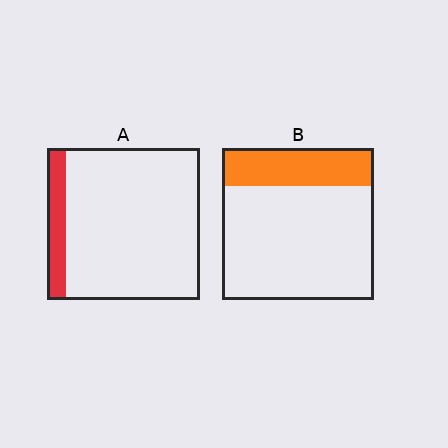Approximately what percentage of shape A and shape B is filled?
A is approximately 10% and B is approximately 25%.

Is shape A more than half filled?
No.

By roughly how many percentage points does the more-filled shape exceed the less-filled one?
By roughly 15 percentage points (B over A).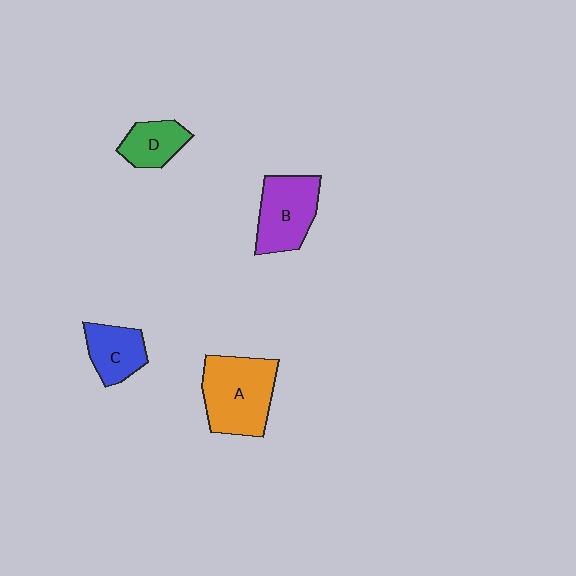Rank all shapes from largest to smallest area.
From largest to smallest: A (orange), B (purple), C (blue), D (green).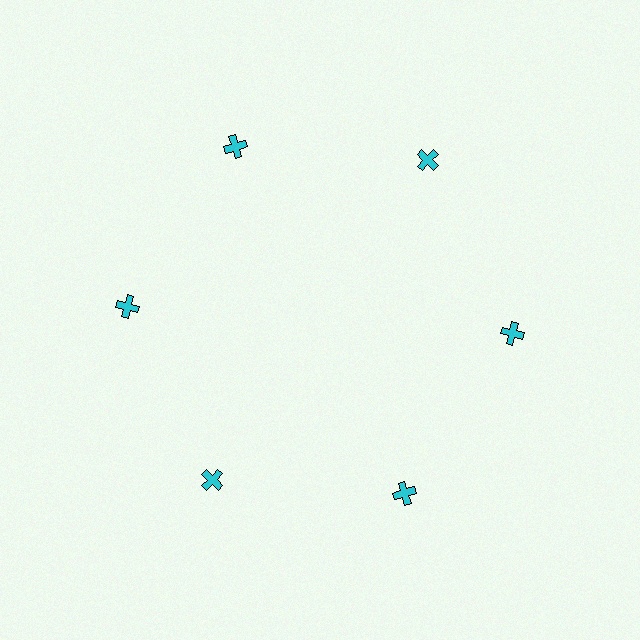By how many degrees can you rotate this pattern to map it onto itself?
The pattern maps onto itself every 60 degrees of rotation.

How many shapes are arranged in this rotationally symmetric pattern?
There are 6 shapes, arranged in 6 groups of 1.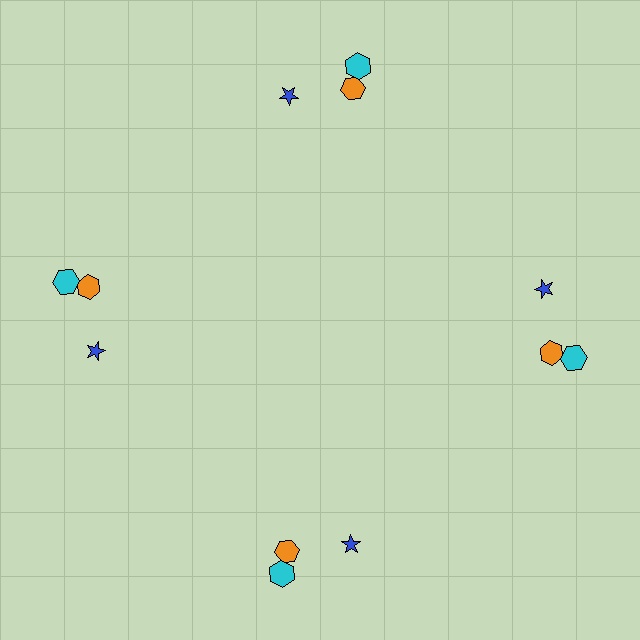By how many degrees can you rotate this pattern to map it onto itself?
The pattern maps onto itself every 90 degrees of rotation.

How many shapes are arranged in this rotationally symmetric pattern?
There are 12 shapes, arranged in 4 groups of 3.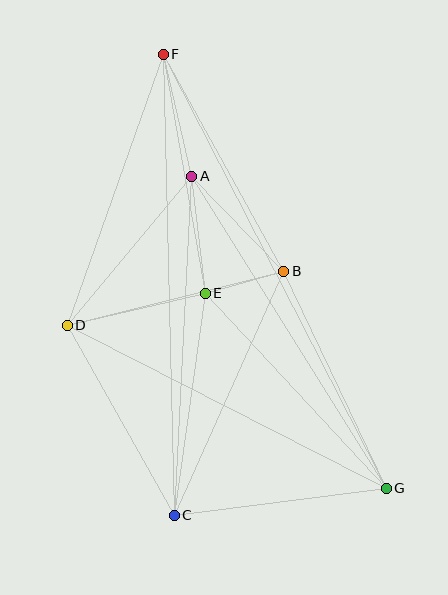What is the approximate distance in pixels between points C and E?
The distance between C and E is approximately 224 pixels.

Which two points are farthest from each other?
Points F and G are farthest from each other.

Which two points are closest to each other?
Points B and E are closest to each other.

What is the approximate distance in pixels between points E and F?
The distance between E and F is approximately 243 pixels.